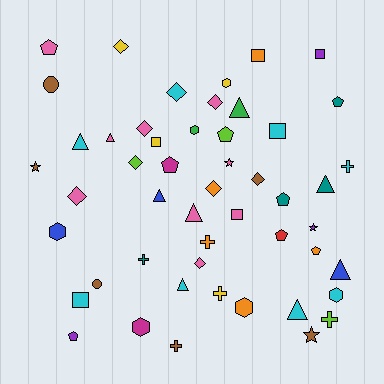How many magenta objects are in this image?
There are 2 magenta objects.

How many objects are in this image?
There are 50 objects.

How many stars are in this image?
There are 4 stars.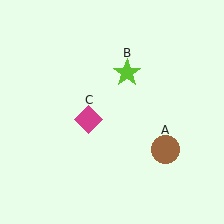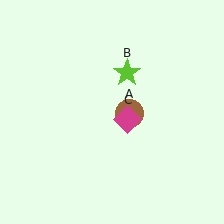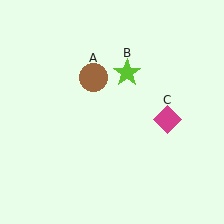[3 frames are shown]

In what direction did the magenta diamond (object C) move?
The magenta diamond (object C) moved right.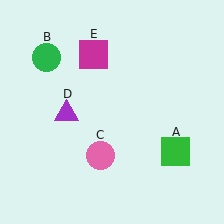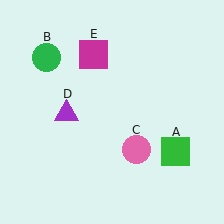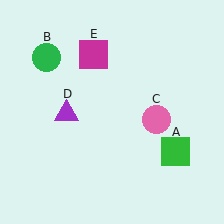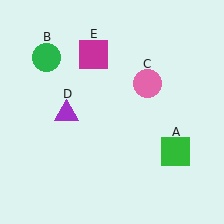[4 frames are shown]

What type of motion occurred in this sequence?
The pink circle (object C) rotated counterclockwise around the center of the scene.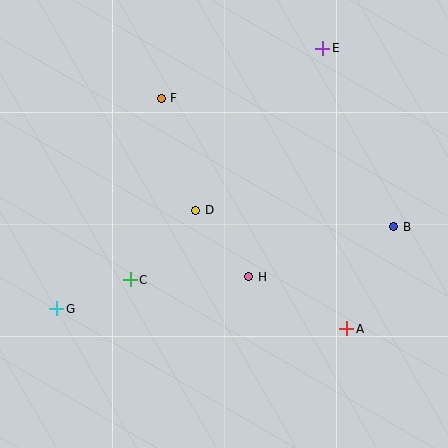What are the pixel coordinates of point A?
Point A is at (347, 329).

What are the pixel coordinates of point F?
Point F is at (161, 98).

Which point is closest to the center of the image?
Point D at (196, 210) is closest to the center.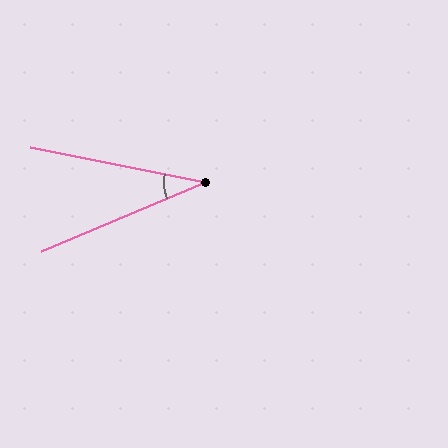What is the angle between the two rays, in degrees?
Approximately 34 degrees.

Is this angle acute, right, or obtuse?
It is acute.